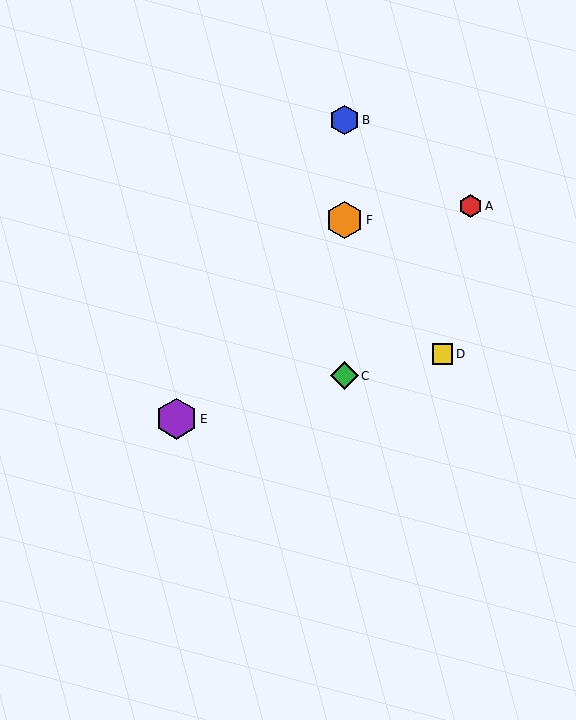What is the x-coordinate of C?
Object C is at x≈345.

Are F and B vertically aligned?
Yes, both are at x≈345.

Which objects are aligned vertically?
Objects B, C, F are aligned vertically.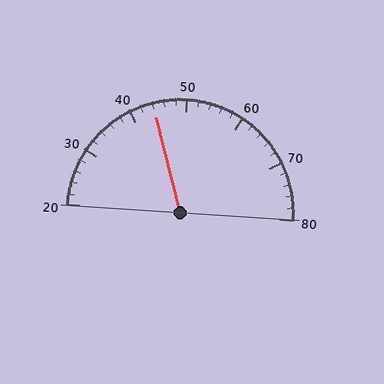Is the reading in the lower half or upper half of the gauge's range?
The reading is in the lower half of the range (20 to 80).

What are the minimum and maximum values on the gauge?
The gauge ranges from 20 to 80.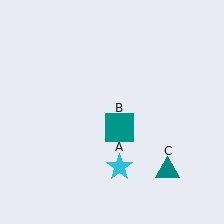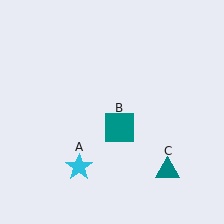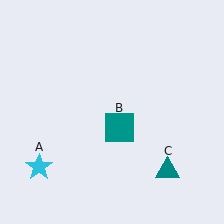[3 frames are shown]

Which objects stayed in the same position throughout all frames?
Teal square (object B) and teal triangle (object C) remained stationary.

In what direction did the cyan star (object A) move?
The cyan star (object A) moved left.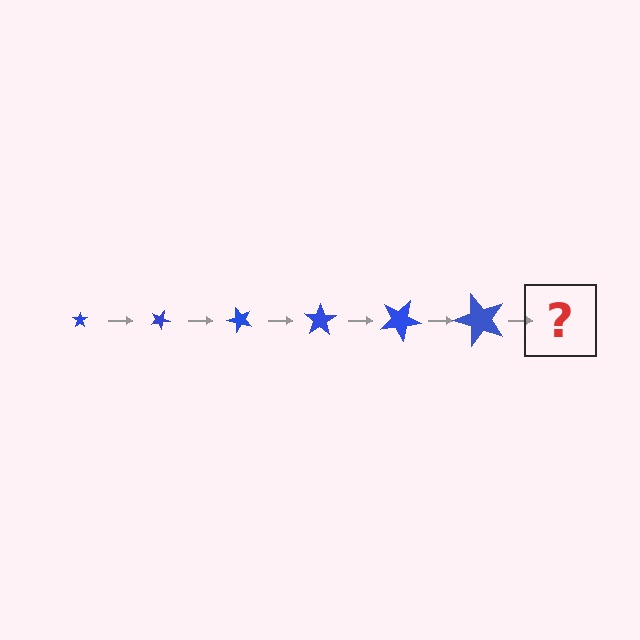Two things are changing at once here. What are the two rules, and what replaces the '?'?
The two rules are that the star grows larger each step and it rotates 25 degrees each step. The '?' should be a star, larger than the previous one and rotated 150 degrees from the start.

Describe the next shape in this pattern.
It should be a star, larger than the previous one and rotated 150 degrees from the start.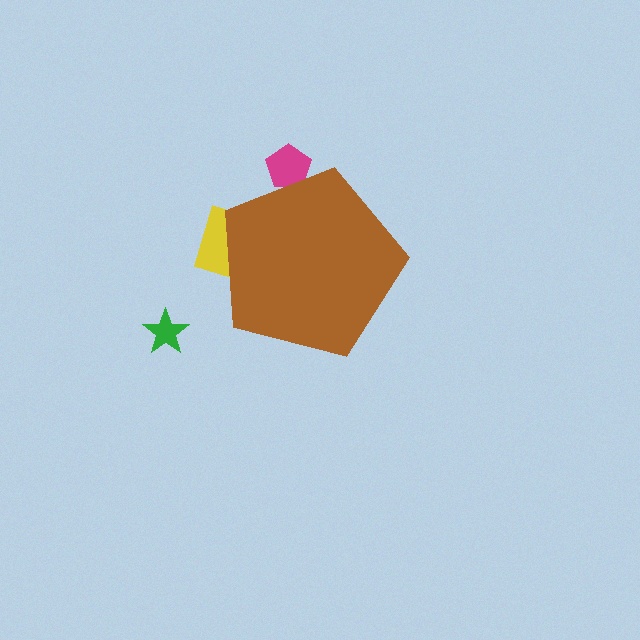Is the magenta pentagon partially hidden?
Yes, the magenta pentagon is partially hidden behind the brown pentagon.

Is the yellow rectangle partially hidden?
Yes, the yellow rectangle is partially hidden behind the brown pentagon.